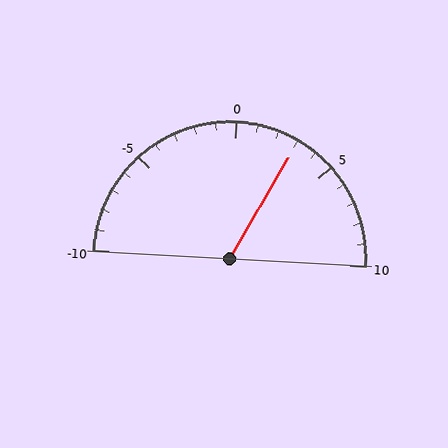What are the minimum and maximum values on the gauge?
The gauge ranges from -10 to 10.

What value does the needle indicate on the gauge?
The needle indicates approximately 3.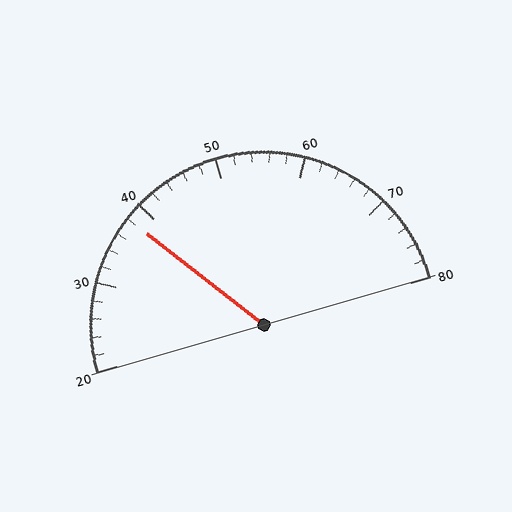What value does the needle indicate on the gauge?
The needle indicates approximately 38.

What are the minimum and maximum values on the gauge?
The gauge ranges from 20 to 80.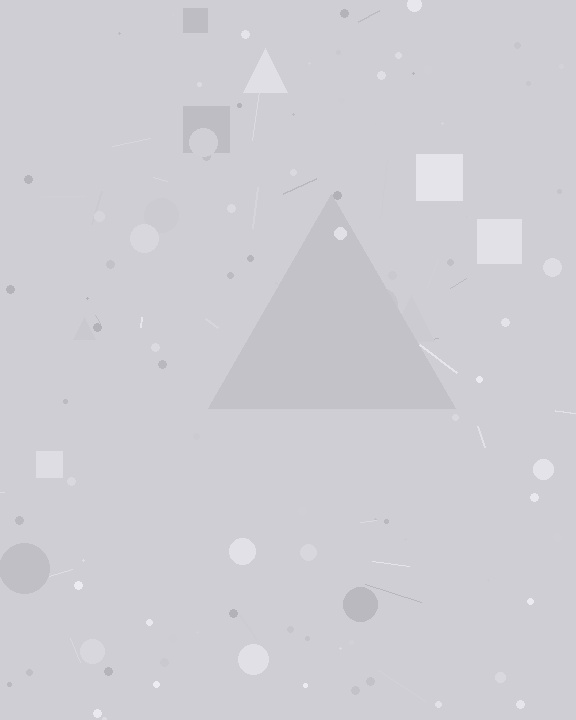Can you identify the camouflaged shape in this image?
The camouflaged shape is a triangle.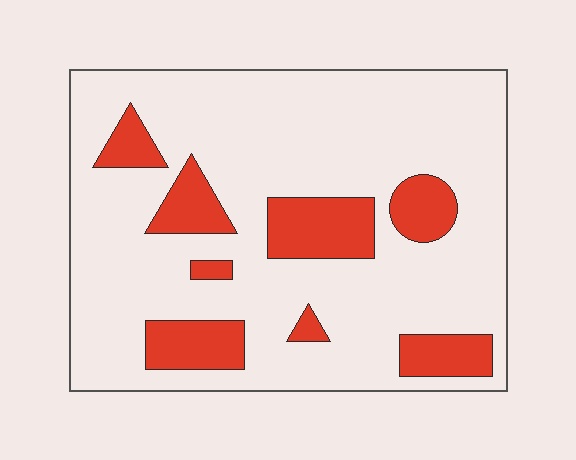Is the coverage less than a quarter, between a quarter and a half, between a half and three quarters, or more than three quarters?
Less than a quarter.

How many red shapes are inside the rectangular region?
8.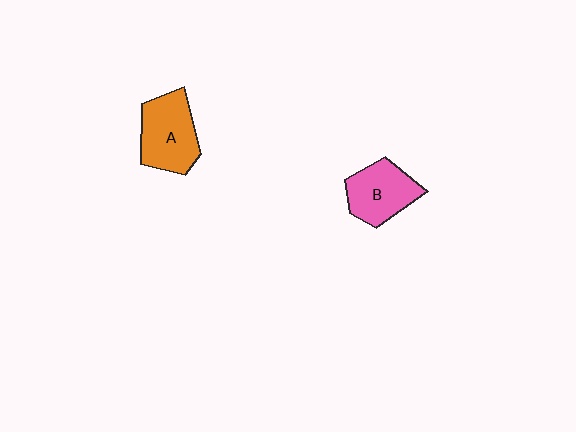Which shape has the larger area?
Shape A (orange).